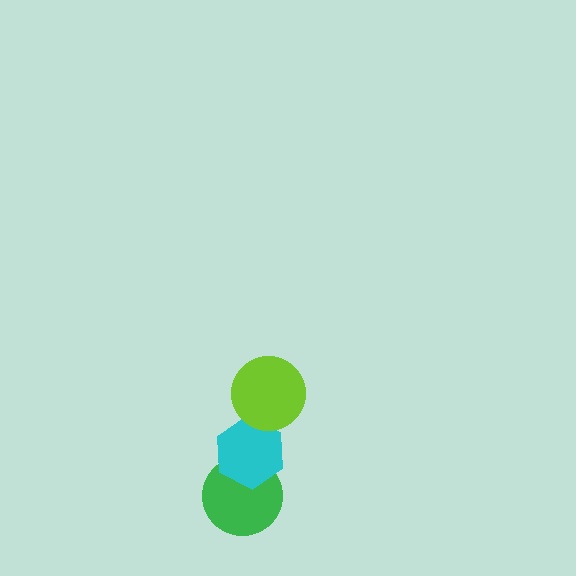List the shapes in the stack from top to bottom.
From top to bottom: the lime circle, the cyan hexagon, the green circle.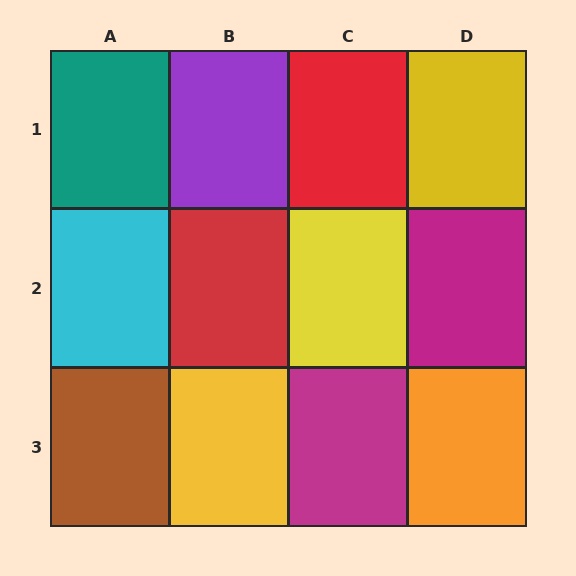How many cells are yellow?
3 cells are yellow.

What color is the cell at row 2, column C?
Yellow.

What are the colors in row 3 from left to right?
Brown, yellow, magenta, orange.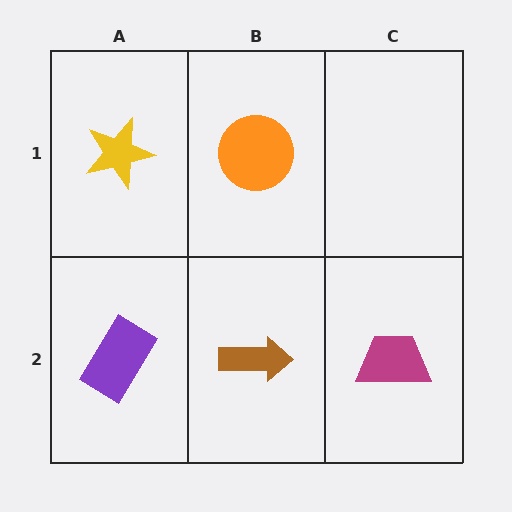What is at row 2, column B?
A brown arrow.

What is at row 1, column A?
A yellow star.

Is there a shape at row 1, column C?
No, that cell is empty.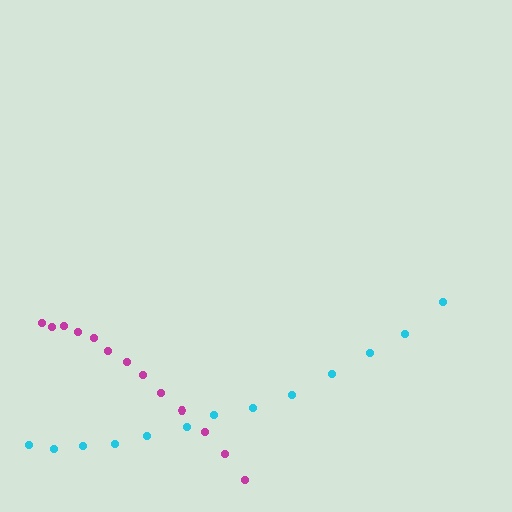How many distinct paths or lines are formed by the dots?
There are 2 distinct paths.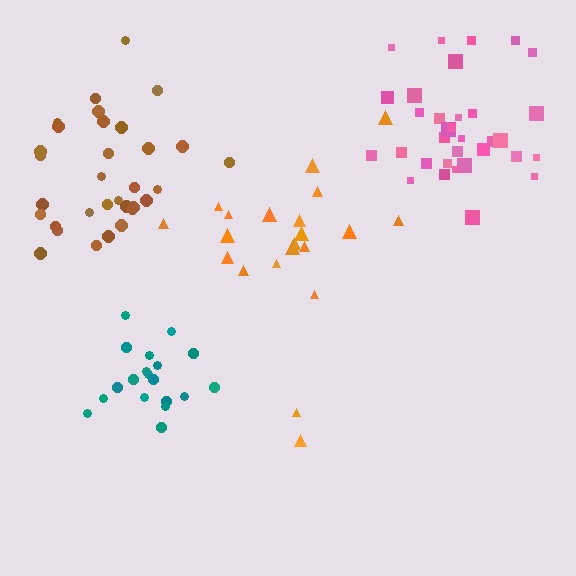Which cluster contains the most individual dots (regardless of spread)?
Pink (33).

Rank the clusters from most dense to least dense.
teal, pink, brown, orange.